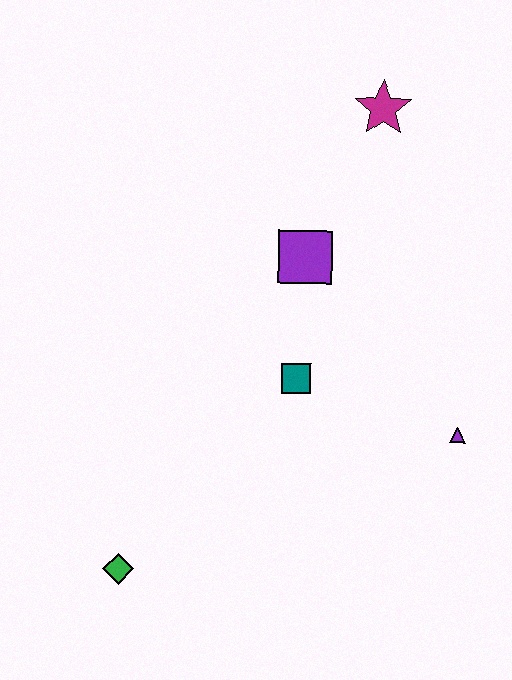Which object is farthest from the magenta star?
The green diamond is farthest from the magenta star.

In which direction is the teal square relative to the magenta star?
The teal square is below the magenta star.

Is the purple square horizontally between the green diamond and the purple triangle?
Yes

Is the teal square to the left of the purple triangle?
Yes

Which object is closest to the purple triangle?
The teal square is closest to the purple triangle.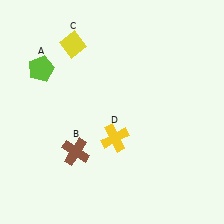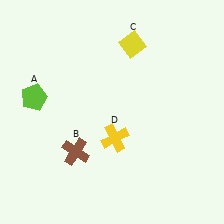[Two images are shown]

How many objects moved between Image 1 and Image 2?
2 objects moved between the two images.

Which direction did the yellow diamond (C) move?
The yellow diamond (C) moved right.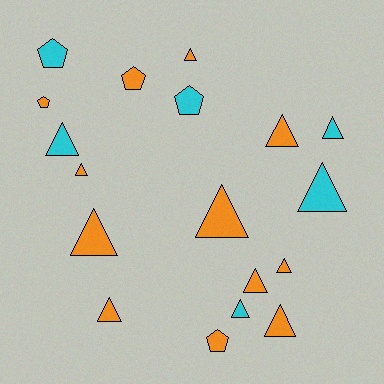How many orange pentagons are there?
There are 3 orange pentagons.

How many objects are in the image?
There are 18 objects.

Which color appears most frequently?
Orange, with 12 objects.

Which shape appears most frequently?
Triangle, with 13 objects.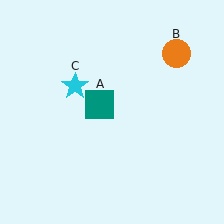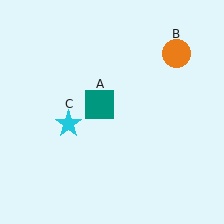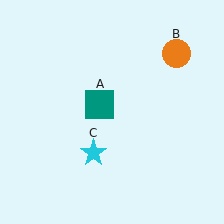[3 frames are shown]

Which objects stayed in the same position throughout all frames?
Teal square (object A) and orange circle (object B) remained stationary.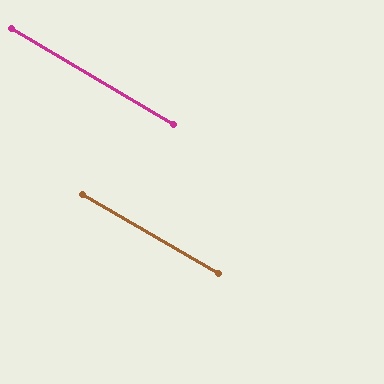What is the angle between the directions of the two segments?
Approximately 0 degrees.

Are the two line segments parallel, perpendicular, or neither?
Parallel — their directions differ by only 0.3°.